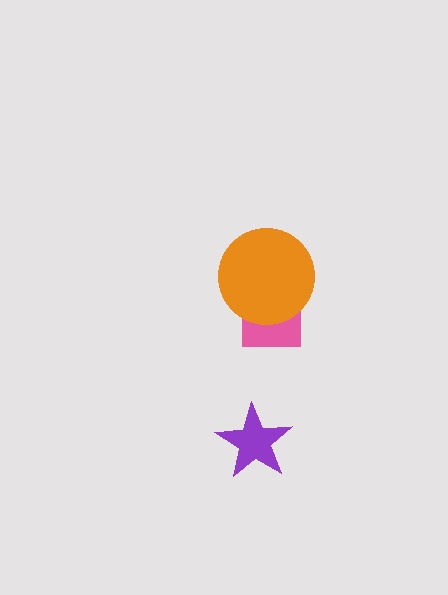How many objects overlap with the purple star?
0 objects overlap with the purple star.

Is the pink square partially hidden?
Yes, it is partially covered by another shape.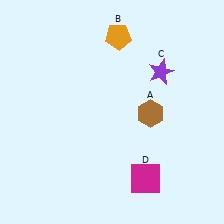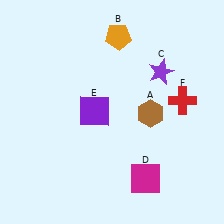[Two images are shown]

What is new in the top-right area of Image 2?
A red cross (F) was added in the top-right area of Image 2.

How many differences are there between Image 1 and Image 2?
There are 2 differences between the two images.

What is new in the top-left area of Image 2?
A purple square (E) was added in the top-left area of Image 2.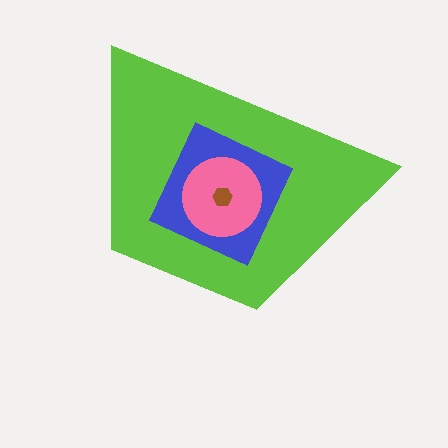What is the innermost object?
The brown hexagon.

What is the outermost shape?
The lime trapezoid.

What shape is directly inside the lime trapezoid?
The blue diamond.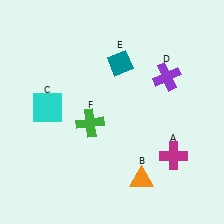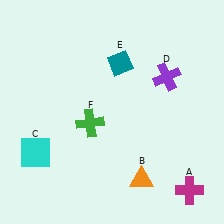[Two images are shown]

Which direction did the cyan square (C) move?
The cyan square (C) moved down.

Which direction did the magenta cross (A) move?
The magenta cross (A) moved down.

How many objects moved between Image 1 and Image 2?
2 objects moved between the two images.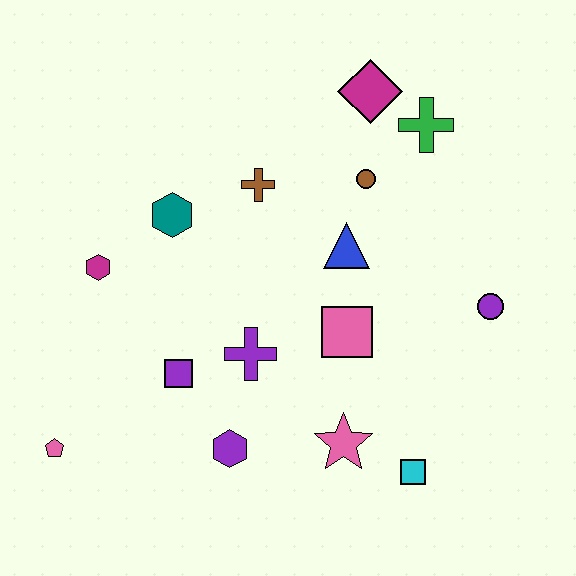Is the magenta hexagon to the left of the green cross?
Yes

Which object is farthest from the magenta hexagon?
The purple circle is farthest from the magenta hexagon.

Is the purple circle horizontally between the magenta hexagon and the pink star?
No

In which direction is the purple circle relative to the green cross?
The purple circle is below the green cross.